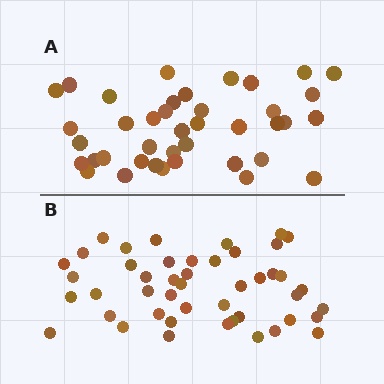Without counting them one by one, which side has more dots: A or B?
Region B (the bottom region) has more dots.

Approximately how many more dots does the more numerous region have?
Region B has about 6 more dots than region A.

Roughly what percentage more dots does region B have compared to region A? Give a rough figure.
About 15% more.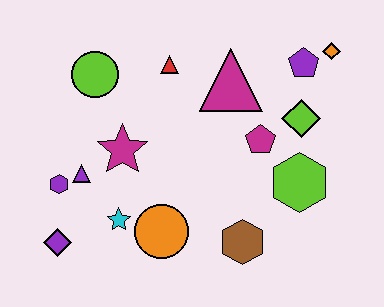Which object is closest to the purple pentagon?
The orange diamond is closest to the purple pentagon.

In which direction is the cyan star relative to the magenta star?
The cyan star is below the magenta star.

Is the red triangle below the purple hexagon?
No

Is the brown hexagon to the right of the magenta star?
Yes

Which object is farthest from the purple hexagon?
The orange diamond is farthest from the purple hexagon.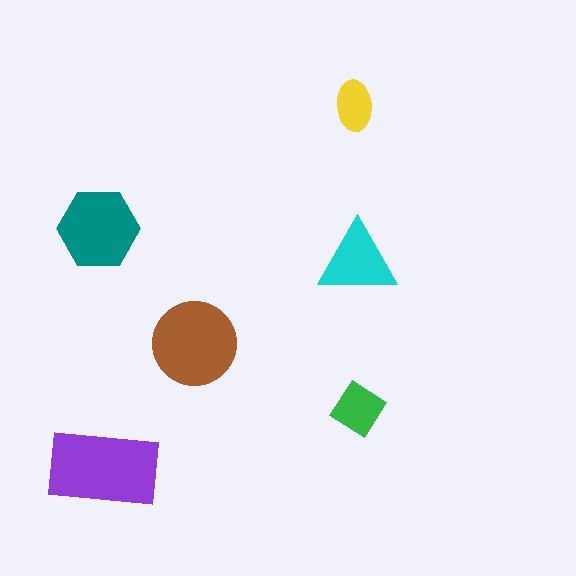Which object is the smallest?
The yellow ellipse.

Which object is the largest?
The purple rectangle.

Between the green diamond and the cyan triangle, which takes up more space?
The cyan triangle.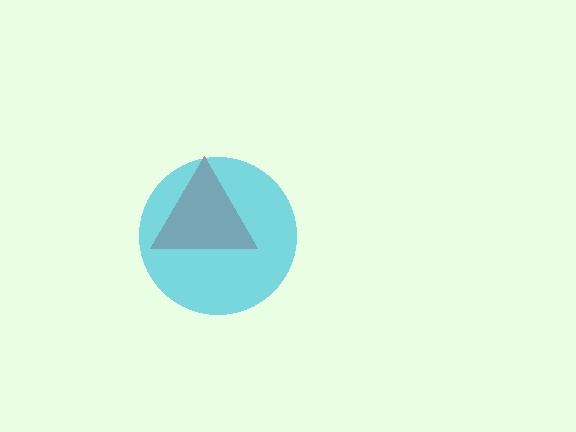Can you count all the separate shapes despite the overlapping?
Yes, there are 2 separate shapes.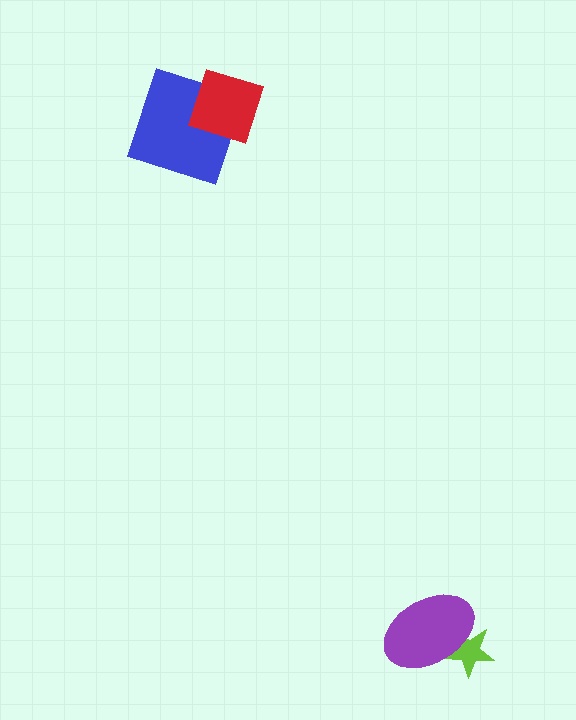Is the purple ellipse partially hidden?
No, no other shape covers it.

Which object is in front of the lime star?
The purple ellipse is in front of the lime star.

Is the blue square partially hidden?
Yes, it is partially covered by another shape.